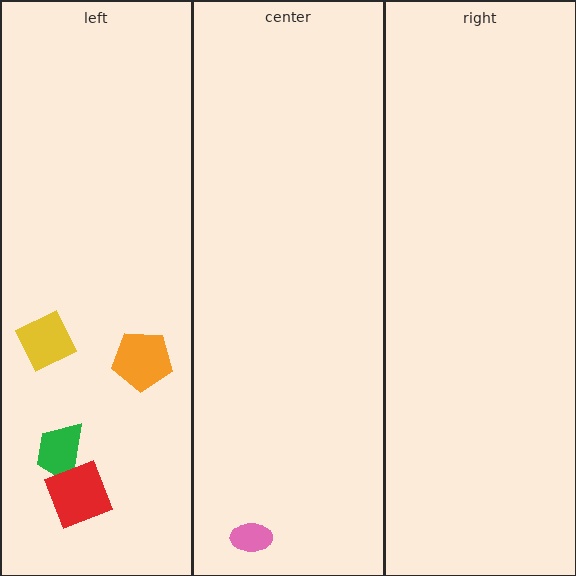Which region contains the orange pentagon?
The left region.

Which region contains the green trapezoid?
The left region.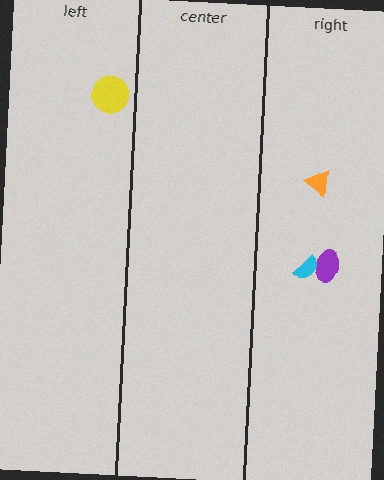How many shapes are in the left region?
1.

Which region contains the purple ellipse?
The right region.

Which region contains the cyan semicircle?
The right region.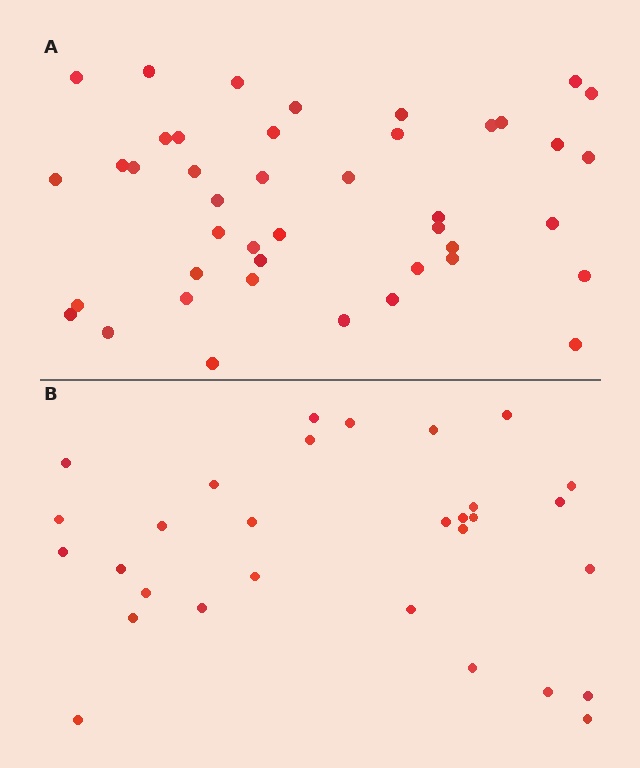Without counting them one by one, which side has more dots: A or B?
Region A (the top region) has more dots.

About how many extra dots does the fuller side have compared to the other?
Region A has approximately 15 more dots than region B.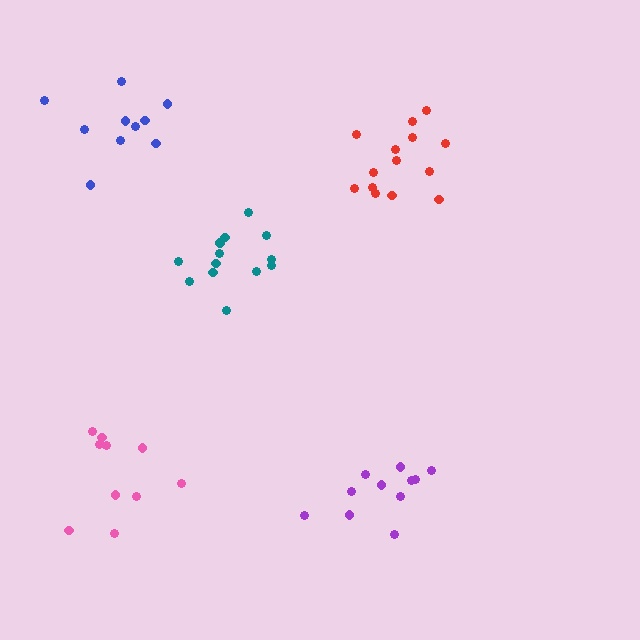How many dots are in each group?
Group 1: 10 dots, Group 2: 13 dots, Group 3: 10 dots, Group 4: 11 dots, Group 5: 14 dots (58 total).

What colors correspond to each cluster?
The clusters are colored: pink, teal, blue, purple, red.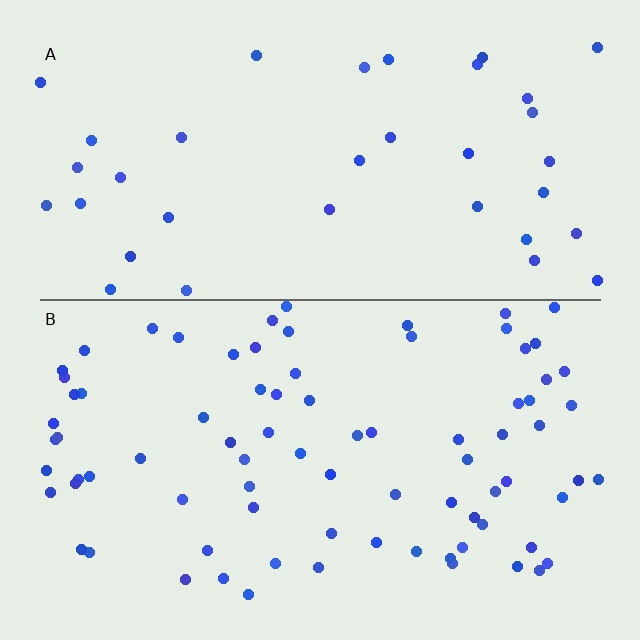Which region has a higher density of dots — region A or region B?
B (the bottom).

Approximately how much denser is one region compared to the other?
Approximately 2.3× — region B over region A.